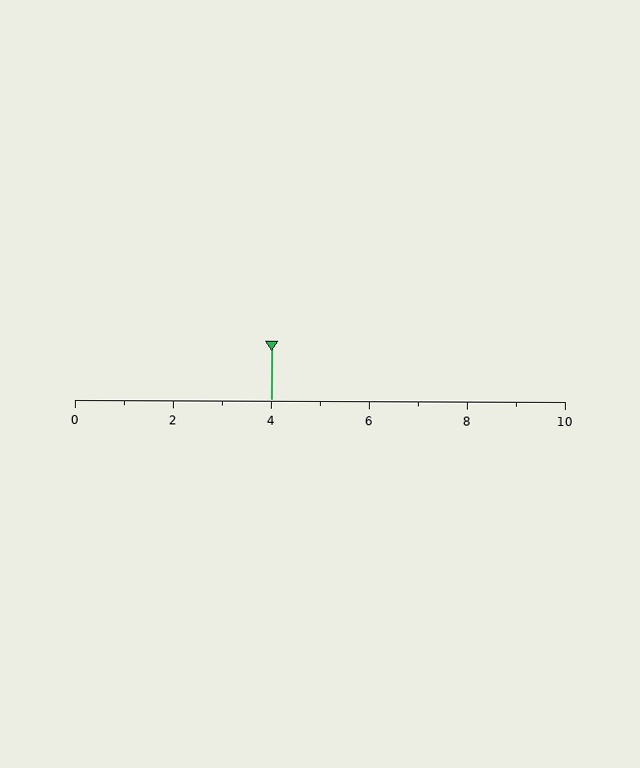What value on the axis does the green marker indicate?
The marker indicates approximately 4.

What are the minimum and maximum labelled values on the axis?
The axis runs from 0 to 10.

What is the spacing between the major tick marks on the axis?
The major ticks are spaced 2 apart.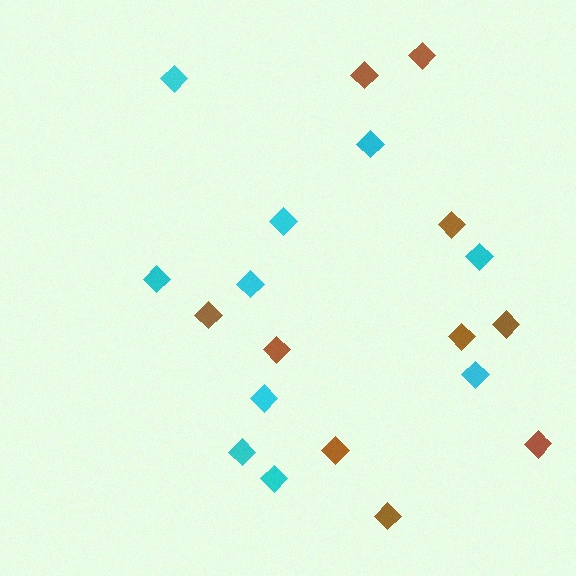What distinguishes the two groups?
There are 2 groups: one group of brown diamonds (10) and one group of cyan diamonds (10).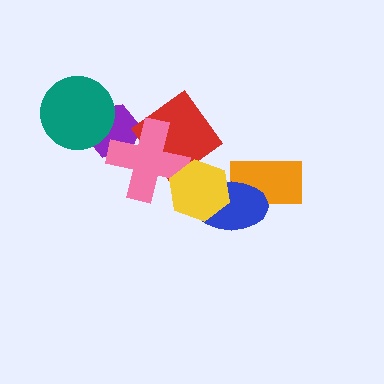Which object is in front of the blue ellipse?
The yellow hexagon is in front of the blue ellipse.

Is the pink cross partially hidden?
Yes, it is partially covered by another shape.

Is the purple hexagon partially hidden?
Yes, it is partially covered by another shape.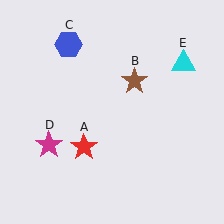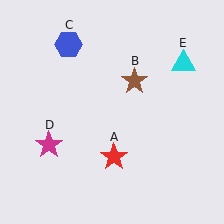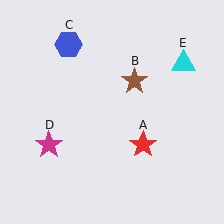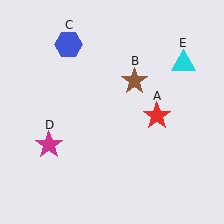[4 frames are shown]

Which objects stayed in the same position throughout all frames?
Brown star (object B) and blue hexagon (object C) and magenta star (object D) and cyan triangle (object E) remained stationary.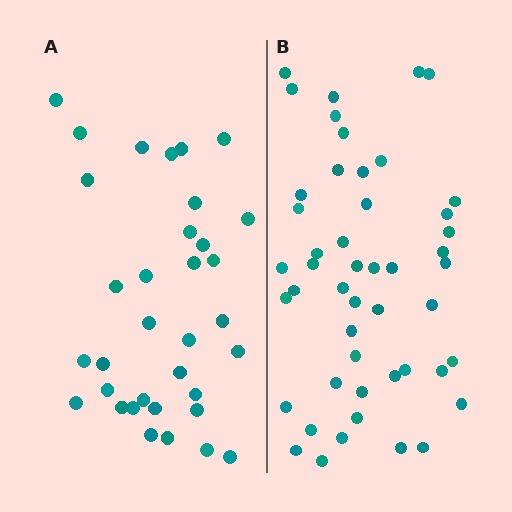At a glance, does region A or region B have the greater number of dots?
Region B (the right region) has more dots.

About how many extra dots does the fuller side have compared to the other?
Region B has approximately 15 more dots than region A.